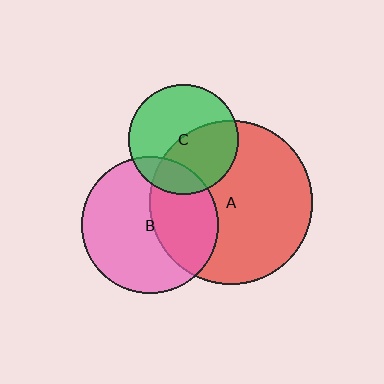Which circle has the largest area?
Circle A (red).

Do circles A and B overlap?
Yes.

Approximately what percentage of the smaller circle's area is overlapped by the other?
Approximately 40%.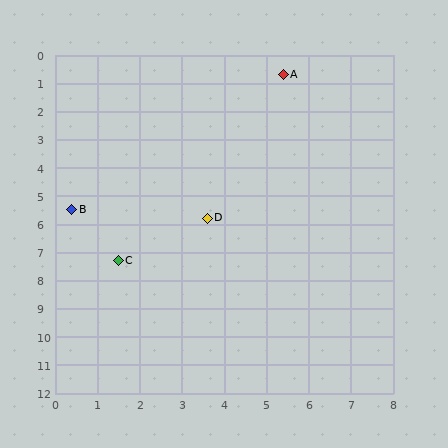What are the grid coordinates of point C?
Point C is at approximately (1.5, 7.3).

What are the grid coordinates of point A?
Point A is at approximately (5.4, 0.7).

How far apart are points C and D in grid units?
Points C and D are about 2.6 grid units apart.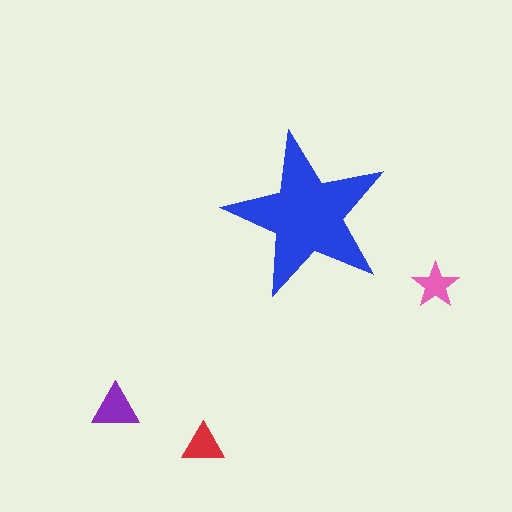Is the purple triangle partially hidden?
No, the purple triangle is fully visible.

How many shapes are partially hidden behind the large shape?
0 shapes are partially hidden.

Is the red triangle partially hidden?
No, the red triangle is fully visible.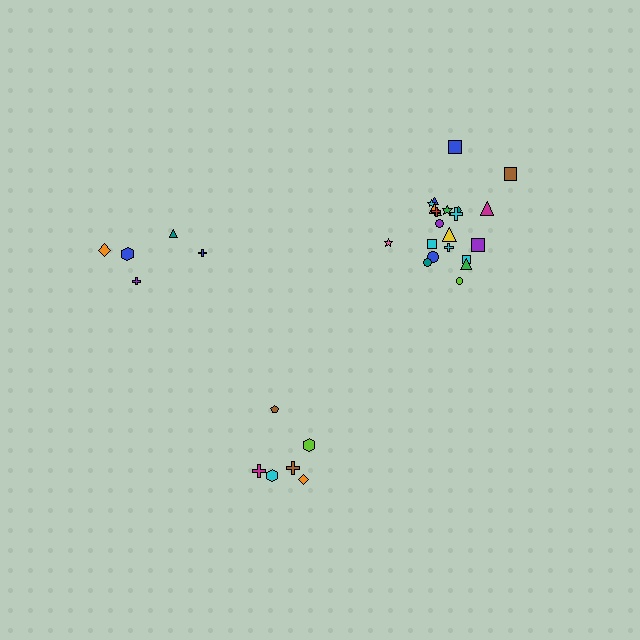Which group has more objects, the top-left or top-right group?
The top-right group.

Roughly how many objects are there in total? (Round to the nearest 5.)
Roughly 35 objects in total.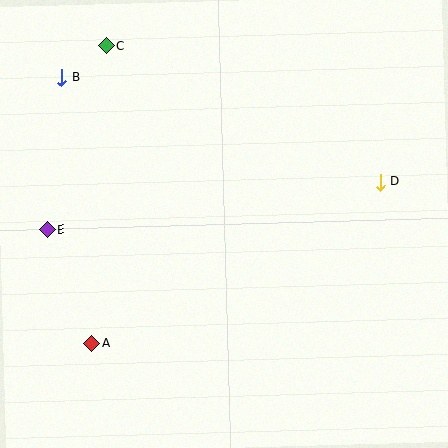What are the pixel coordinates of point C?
Point C is at (106, 46).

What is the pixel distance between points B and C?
The distance between B and C is 55 pixels.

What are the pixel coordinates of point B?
Point B is at (62, 78).